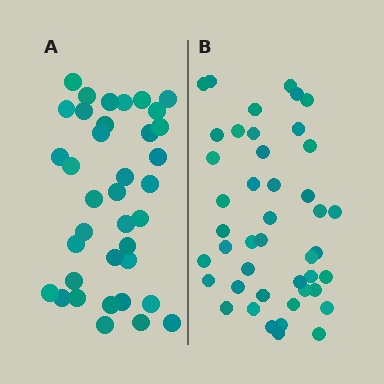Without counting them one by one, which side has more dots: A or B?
Region B (the right region) has more dots.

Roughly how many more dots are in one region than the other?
Region B has roughly 8 or so more dots than region A.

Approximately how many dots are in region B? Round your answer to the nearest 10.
About 40 dots. (The exact count is 44, which rounds to 40.)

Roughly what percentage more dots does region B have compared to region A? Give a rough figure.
About 20% more.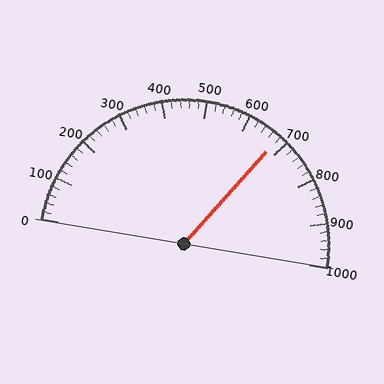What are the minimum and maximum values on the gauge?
The gauge ranges from 0 to 1000.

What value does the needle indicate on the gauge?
The needle indicates approximately 680.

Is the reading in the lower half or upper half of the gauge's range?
The reading is in the upper half of the range (0 to 1000).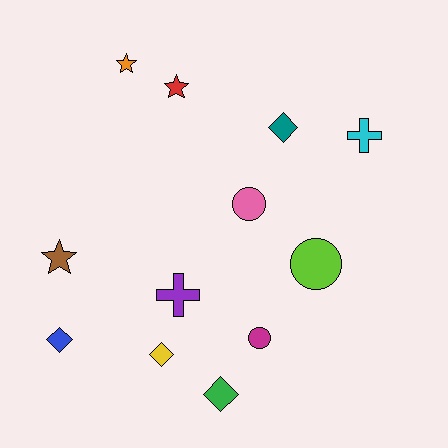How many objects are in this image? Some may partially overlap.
There are 12 objects.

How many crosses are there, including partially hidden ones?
There are 2 crosses.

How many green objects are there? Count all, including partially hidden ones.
There is 1 green object.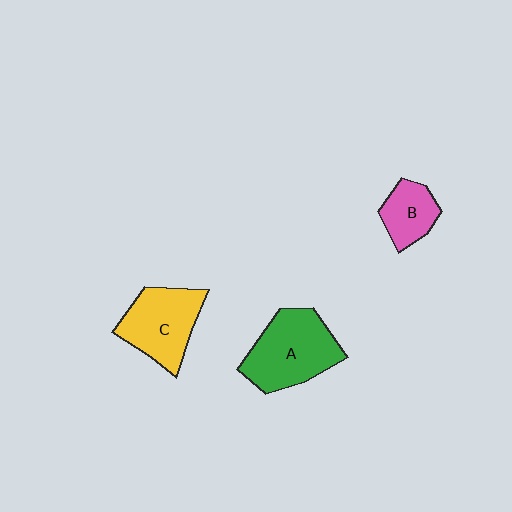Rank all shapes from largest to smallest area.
From largest to smallest: A (green), C (yellow), B (pink).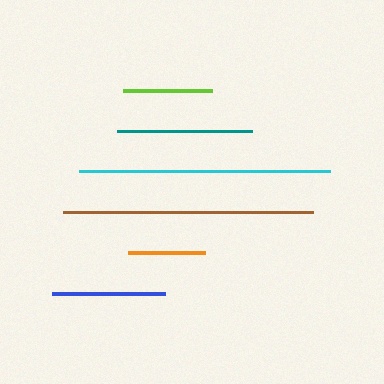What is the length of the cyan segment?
The cyan segment is approximately 251 pixels long.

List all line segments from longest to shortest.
From longest to shortest: cyan, brown, teal, blue, lime, orange.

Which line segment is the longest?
The cyan line is the longest at approximately 251 pixels.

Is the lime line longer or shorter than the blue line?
The blue line is longer than the lime line.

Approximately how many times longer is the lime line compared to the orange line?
The lime line is approximately 1.2 times the length of the orange line.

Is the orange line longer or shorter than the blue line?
The blue line is longer than the orange line.